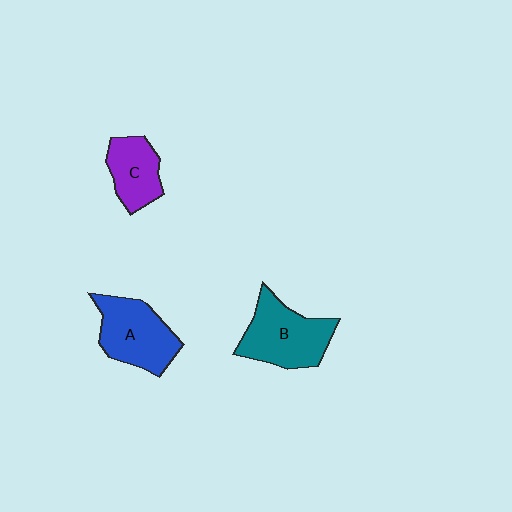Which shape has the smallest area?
Shape C (purple).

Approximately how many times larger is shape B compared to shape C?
Approximately 1.5 times.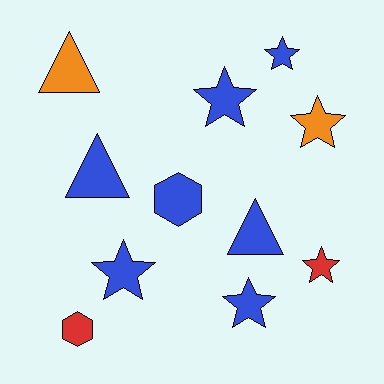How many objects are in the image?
There are 11 objects.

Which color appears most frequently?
Blue, with 7 objects.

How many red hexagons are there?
There is 1 red hexagon.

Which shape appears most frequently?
Star, with 6 objects.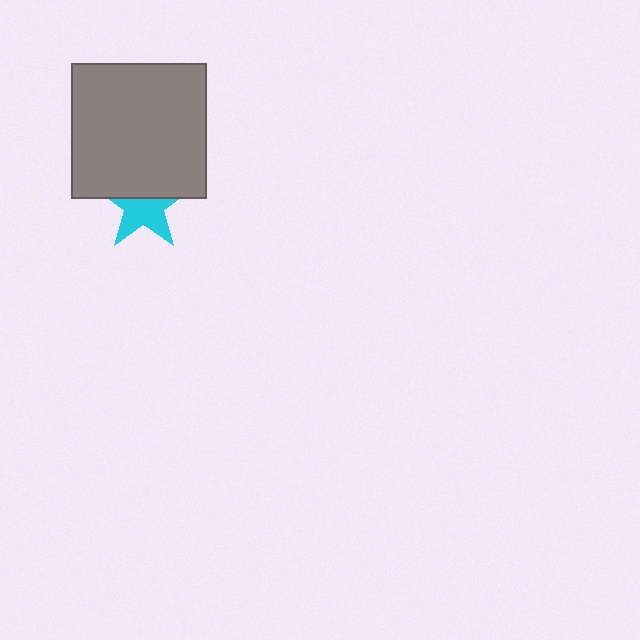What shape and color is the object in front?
The object in front is a gray square.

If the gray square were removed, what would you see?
You would see the complete cyan star.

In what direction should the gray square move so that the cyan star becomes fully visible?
The gray square should move up. That is the shortest direction to clear the overlap and leave the cyan star fully visible.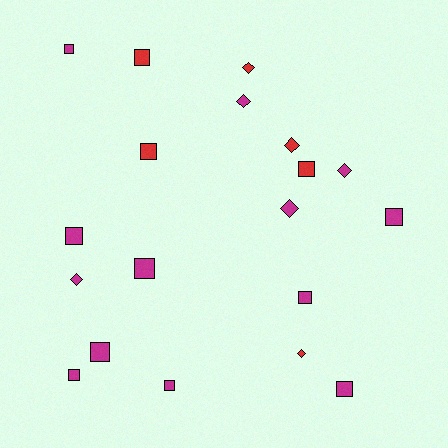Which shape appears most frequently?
Square, with 12 objects.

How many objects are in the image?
There are 19 objects.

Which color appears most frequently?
Magenta, with 13 objects.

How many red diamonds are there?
There are 3 red diamonds.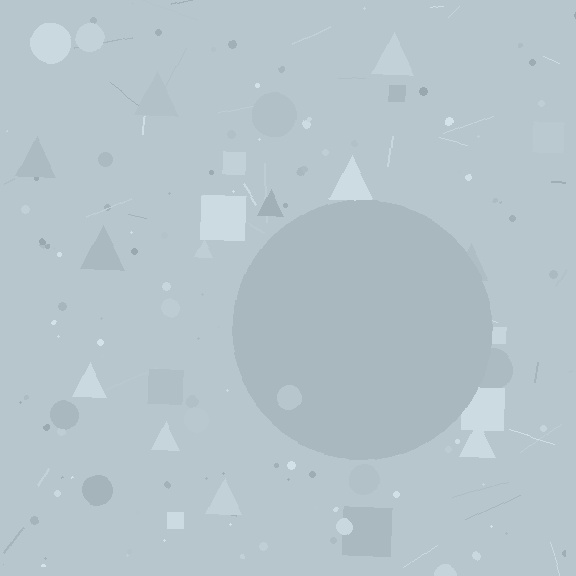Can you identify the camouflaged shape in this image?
The camouflaged shape is a circle.